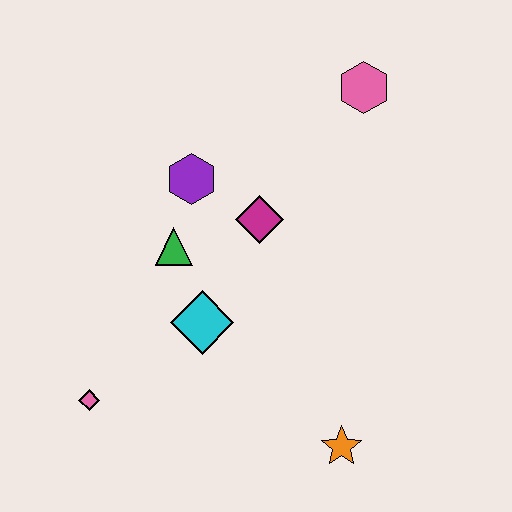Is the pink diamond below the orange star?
No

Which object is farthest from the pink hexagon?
The pink diamond is farthest from the pink hexagon.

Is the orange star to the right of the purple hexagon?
Yes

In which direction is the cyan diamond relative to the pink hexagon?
The cyan diamond is below the pink hexagon.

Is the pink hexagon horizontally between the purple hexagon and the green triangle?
No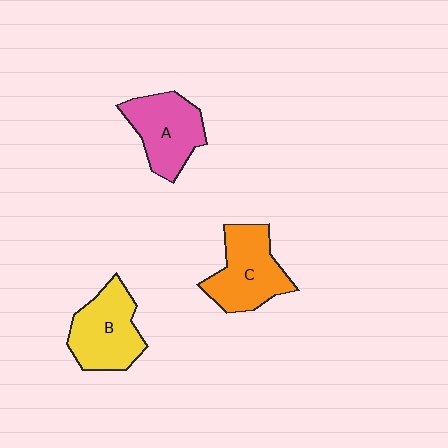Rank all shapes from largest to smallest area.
From largest to smallest: C (orange), B (yellow), A (pink).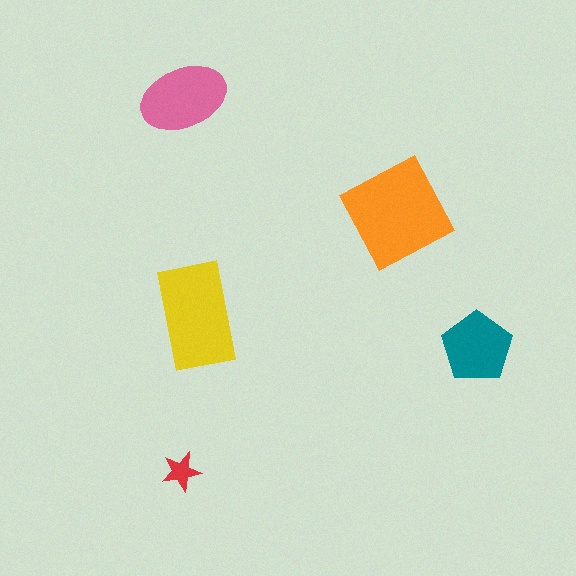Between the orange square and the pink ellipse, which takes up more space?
The orange square.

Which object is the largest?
The orange square.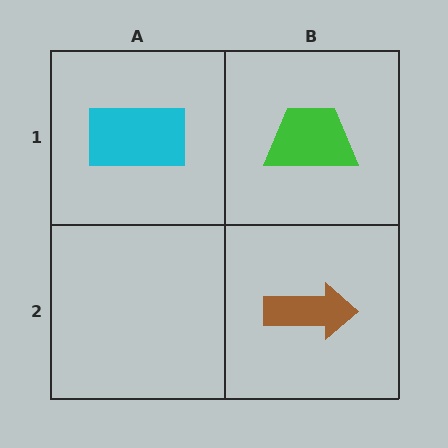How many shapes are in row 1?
2 shapes.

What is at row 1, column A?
A cyan rectangle.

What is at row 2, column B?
A brown arrow.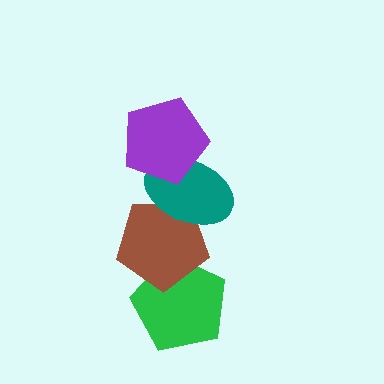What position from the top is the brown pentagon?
The brown pentagon is 3rd from the top.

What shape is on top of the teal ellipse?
The purple pentagon is on top of the teal ellipse.